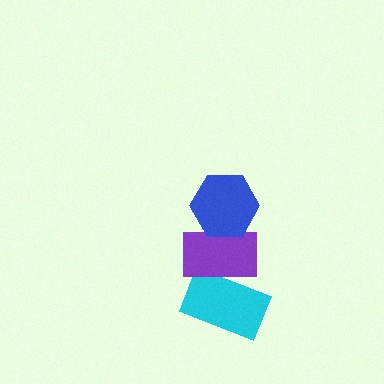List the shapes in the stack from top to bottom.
From top to bottom: the blue hexagon, the purple rectangle, the cyan rectangle.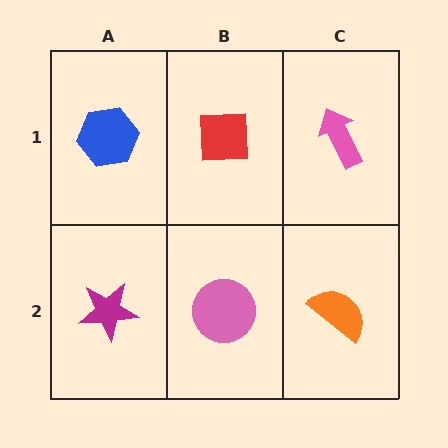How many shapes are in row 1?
3 shapes.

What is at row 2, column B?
A pink circle.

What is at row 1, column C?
A pink arrow.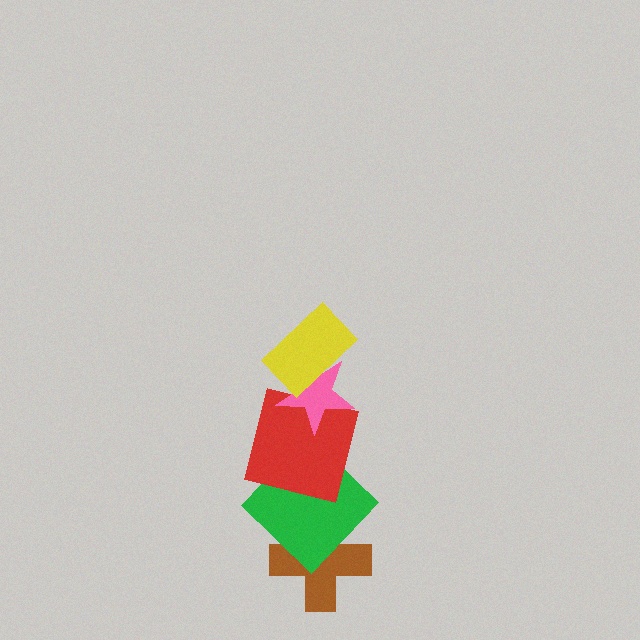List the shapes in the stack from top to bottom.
From top to bottom: the yellow rectangle, the pink star, the red square, the green diamond, the brown cross.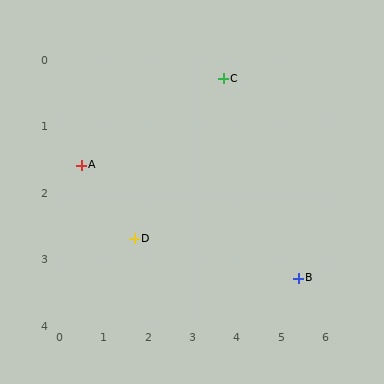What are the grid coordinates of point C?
Point C is at approximately (3.7, 0.3).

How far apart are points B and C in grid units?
Points B and C are about 3.4 grid units apart.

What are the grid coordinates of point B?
Point B is at approximately (5.4, 3.3).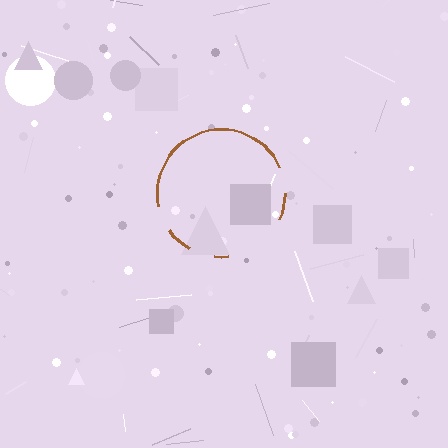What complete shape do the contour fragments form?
The contour fragments form a circle.